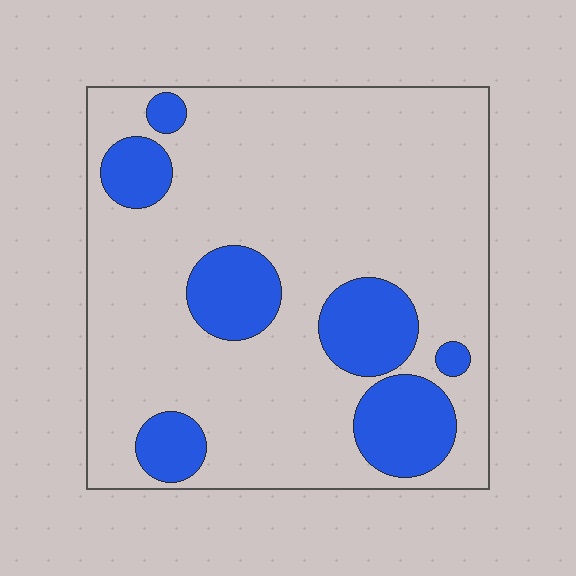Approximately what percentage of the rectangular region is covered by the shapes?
Approximately 20%.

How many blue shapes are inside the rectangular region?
7.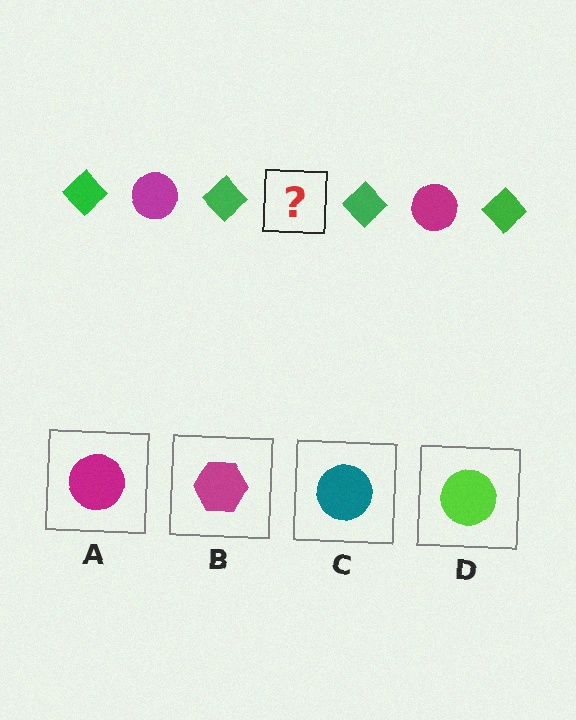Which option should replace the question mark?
Option A.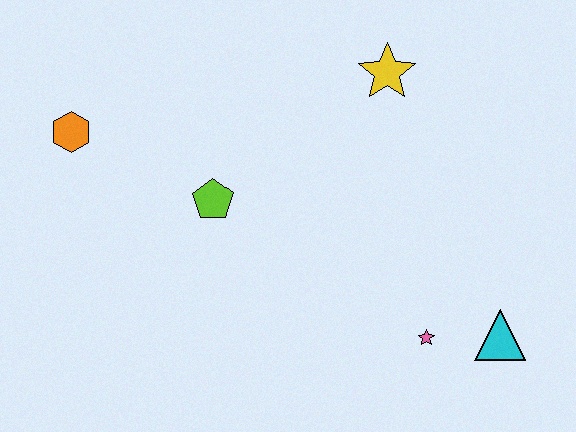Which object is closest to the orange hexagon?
The lime pentagon is closest to the orange hexagon.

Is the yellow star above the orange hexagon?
Yes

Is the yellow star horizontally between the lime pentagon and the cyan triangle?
Yes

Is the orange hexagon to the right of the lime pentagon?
No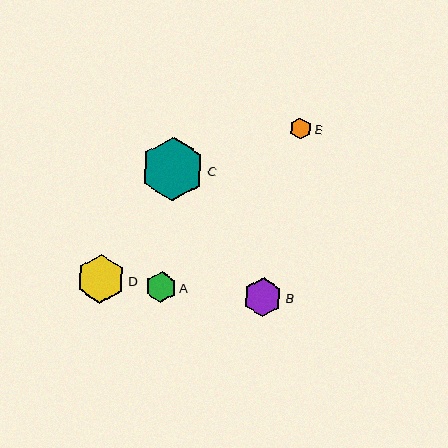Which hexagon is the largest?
Hexagon C is the largest with a size of approximately 64 pixels.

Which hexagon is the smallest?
Hexagon E is the smallest with a size of approximately 22 pixels.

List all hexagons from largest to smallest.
From largest to smallest: C, D, B, A, E.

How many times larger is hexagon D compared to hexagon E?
Hexagon D is approximately 2.2 times the size of hexagon E.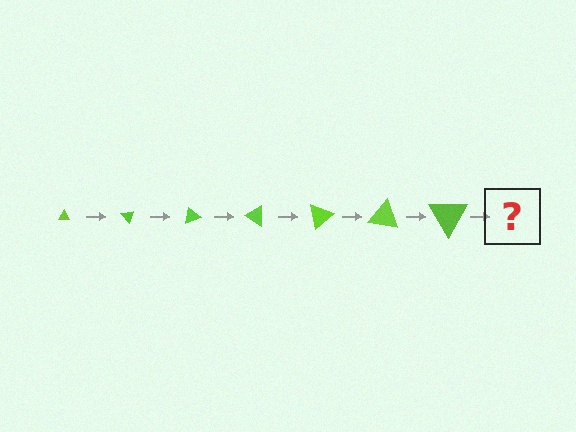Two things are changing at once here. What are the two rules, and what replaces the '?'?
The two rules are that the triangle grows larger each step and it rotates 50 degrees each step. The '?' should be a triangle, larger than the previous one and rotated 350 degrees from the start.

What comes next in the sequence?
The next element should be a triangle, larger than the previous one and rotated 350 degrees from the start.